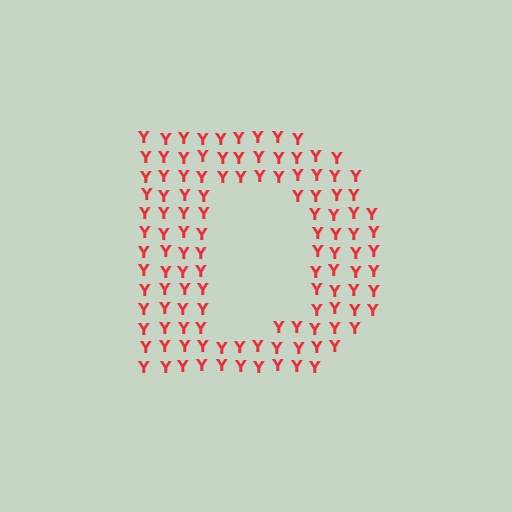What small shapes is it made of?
It is made of small letter Y's.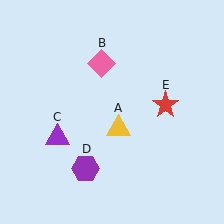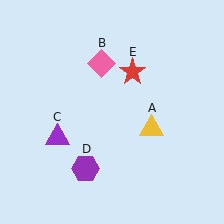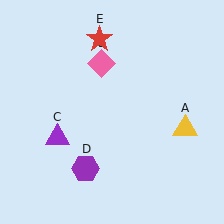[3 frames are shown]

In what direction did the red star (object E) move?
The red star (object E) moved up and to the left.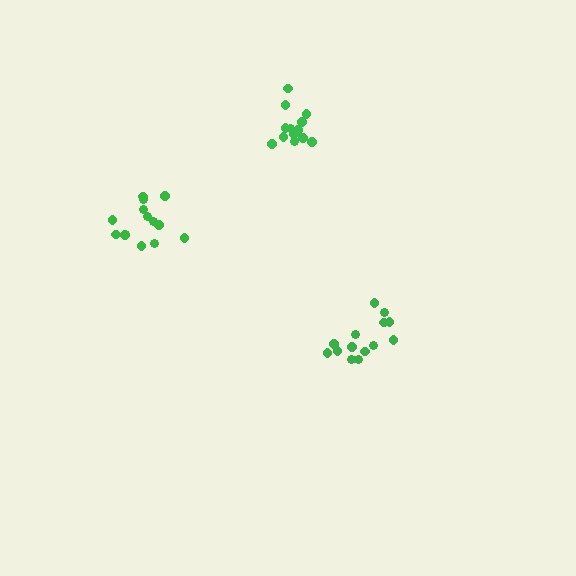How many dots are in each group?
Group 1: 14 dots, Group 2: 14 dots, Group 3: 13 dots (41 total).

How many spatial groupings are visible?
There are 3 spatial groupings.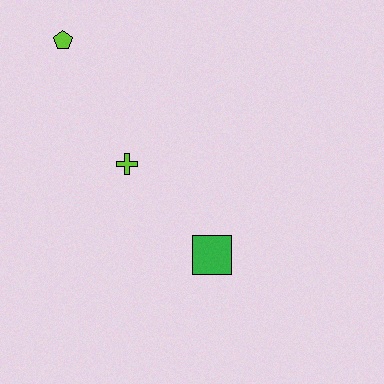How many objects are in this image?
There are 3 objects.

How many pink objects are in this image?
There are no pink objects.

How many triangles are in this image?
There are no triangles.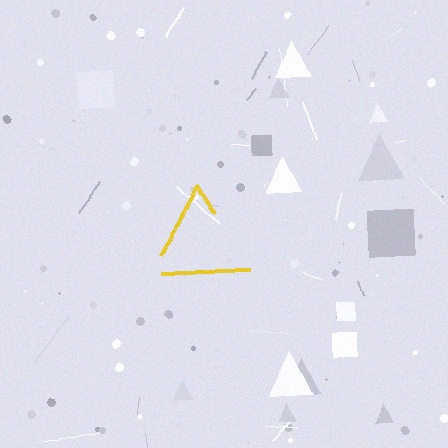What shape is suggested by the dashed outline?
The dashed outline suggests a triangle.